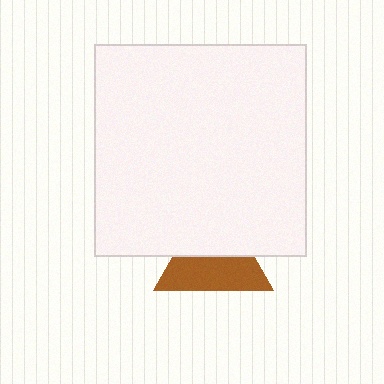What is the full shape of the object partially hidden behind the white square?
The partially hidden object is a brown triangle.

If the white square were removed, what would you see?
You would see the complete brown triangle.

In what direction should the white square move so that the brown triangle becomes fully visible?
The white square should move up. That is the shortest direction to clear the overlap and leave the brown triangle fully visible.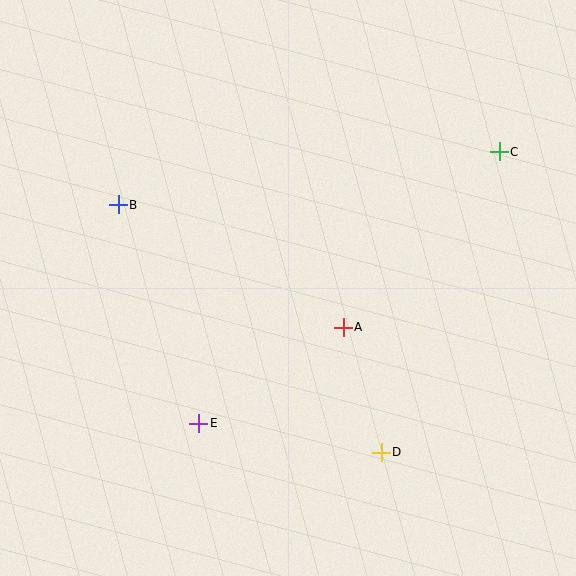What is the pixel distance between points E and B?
The distance between E and B is 233 pixels.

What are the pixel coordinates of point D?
Point D is at (381, 452).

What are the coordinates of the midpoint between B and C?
The midpoint between B and C is at (309, 178).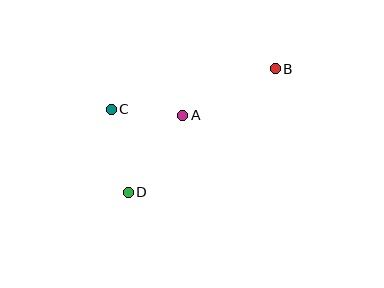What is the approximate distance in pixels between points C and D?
The distance between C and D is approximately 85 pixels.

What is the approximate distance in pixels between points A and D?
The distance between A and D is approximately 95 pixels.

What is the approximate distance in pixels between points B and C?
The distance between B and C is approximately 169 pixels.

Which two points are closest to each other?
Points A and C are closest to each other.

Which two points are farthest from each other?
Points B and D are farthest from each other.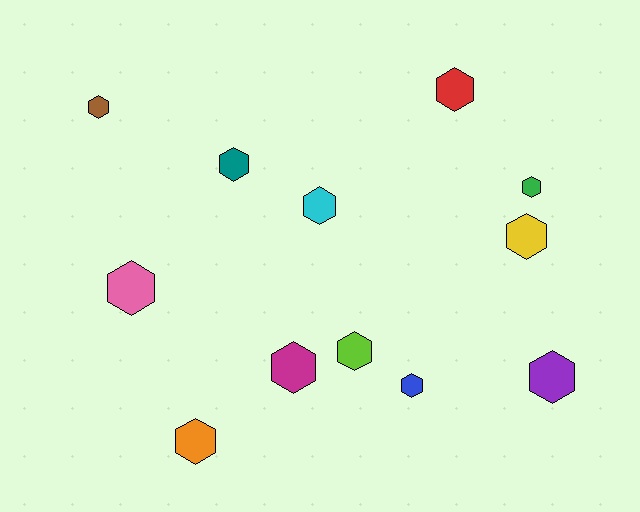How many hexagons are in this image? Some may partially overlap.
There are 12 hexagons.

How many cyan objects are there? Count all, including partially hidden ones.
There is 1 cyan object.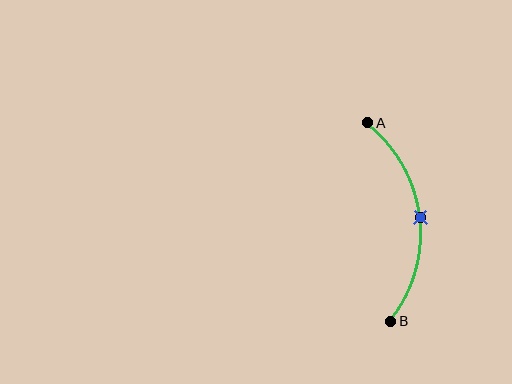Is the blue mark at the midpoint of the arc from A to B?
Yes. The blue mark lies on the arc at equal arc-length from both A and B — it is the arc midpoint.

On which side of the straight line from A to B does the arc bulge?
The arc bulges to the right of the straight line connecting A and B.